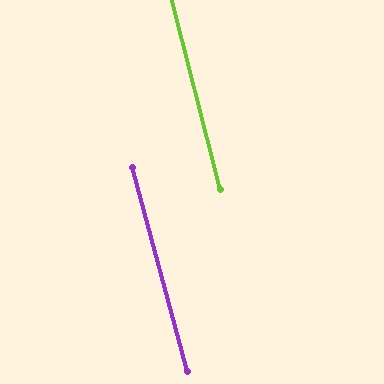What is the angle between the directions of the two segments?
Approximately 1 degree.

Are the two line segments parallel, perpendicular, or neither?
Parallel — their directions differ by only 1.1°.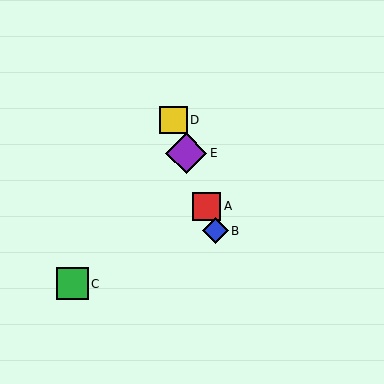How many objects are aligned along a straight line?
4 objects (A, B, D, E) are aligned along a straight line.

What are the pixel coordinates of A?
Object A is at (206, 206).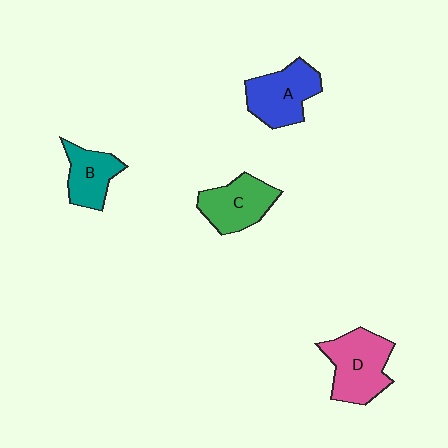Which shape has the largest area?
Shape D (pink).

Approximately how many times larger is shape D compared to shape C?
Approximately 1.2 times.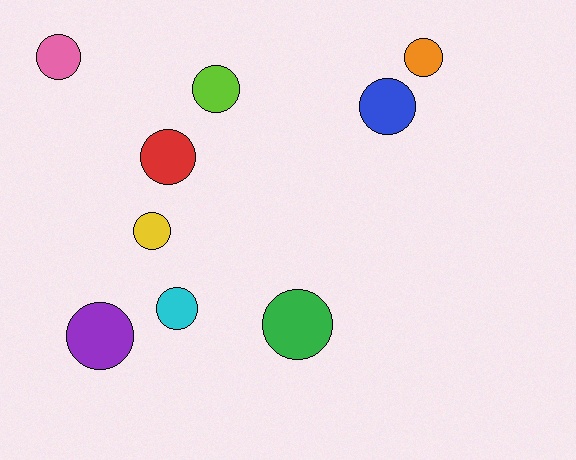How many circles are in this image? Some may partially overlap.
There are 9 circles.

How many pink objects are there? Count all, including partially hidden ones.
There is 1 pink object.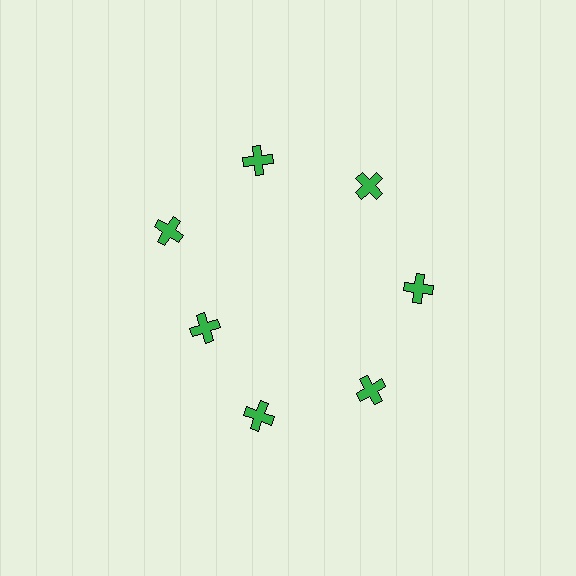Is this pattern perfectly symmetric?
No. The 7 green crosses are arranged in a ring, but one element near the 8 o'clock position is pulled inward toward the center, breaking the 7-fold rotational symmetry.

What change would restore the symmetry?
The symmetry would be restored by moving it outward, back onto the ring so that all 7 crosses sit at equal angles and equal distance from the center.